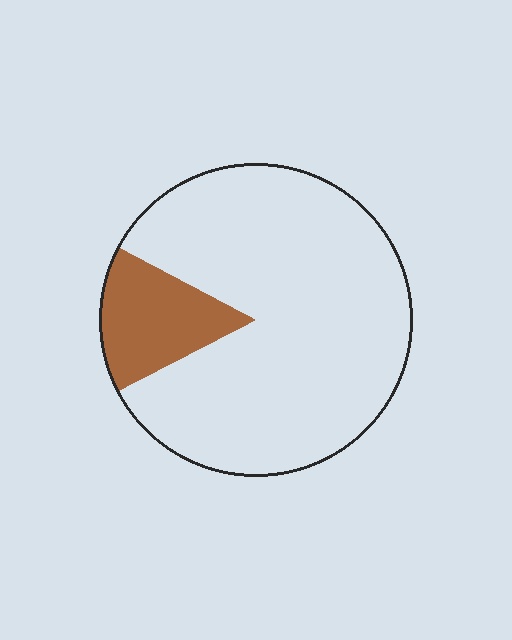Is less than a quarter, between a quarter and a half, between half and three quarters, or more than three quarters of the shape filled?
Less than a quarter.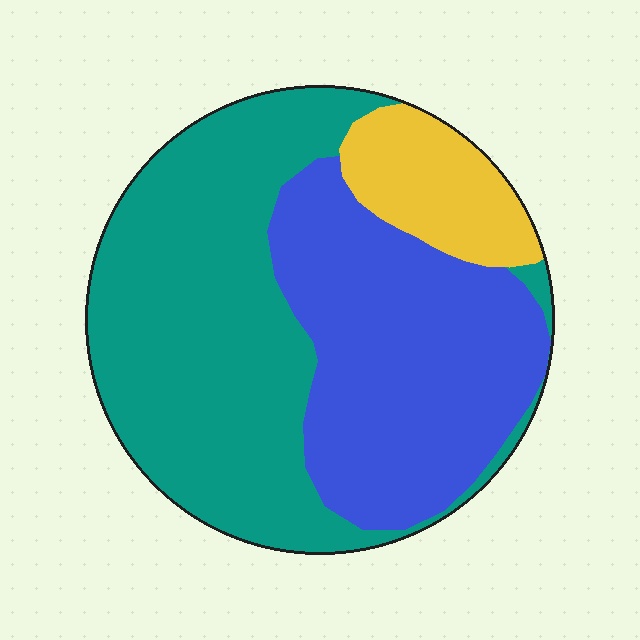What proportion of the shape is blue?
Blue takes up about three eighths (3/8) of the shape.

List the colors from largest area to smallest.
From largest to smallest: teal, blue, yellow.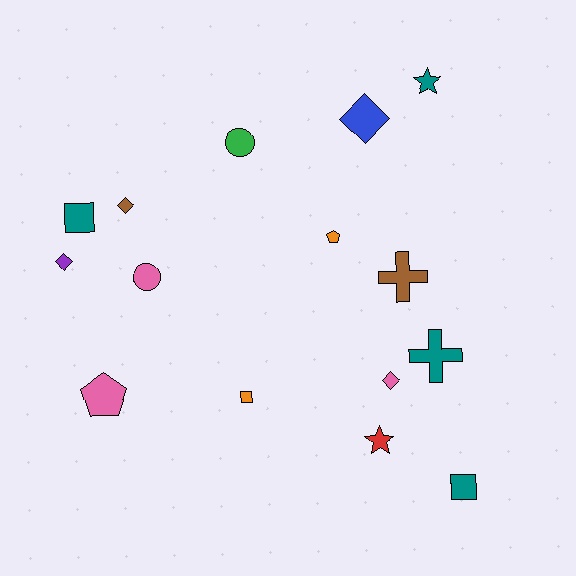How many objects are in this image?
There are 15 objects.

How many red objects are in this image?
There is 1 red object.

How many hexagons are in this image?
There are no hexagons.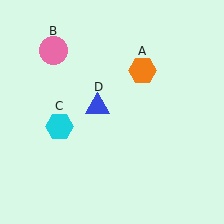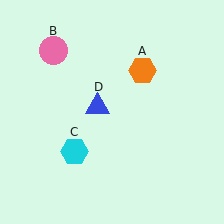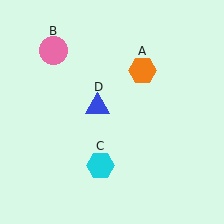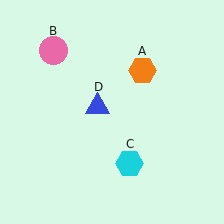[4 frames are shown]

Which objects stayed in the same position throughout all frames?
Orange hexagon (object A) and pink circle (object B) and blue triangle (object D) remained stationary.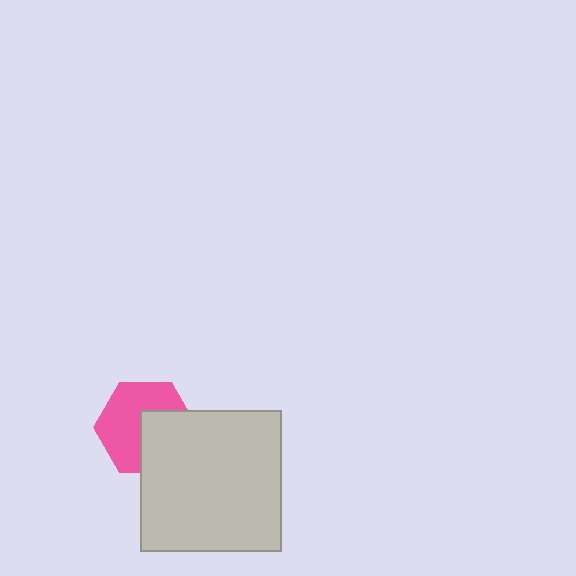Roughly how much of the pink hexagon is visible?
About half of it is visible (roughly 58%).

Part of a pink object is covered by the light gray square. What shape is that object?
It is a hexagon.